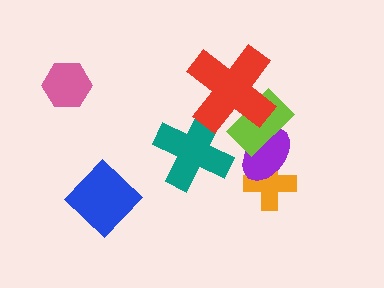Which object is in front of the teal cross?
The red cross is in front of the teal cross.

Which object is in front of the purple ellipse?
The lime rectangle is in front of the purple ellipse.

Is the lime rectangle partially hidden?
Yes, it is partially covered by another shape.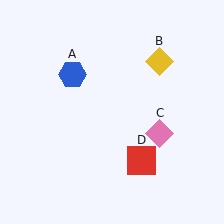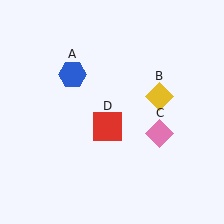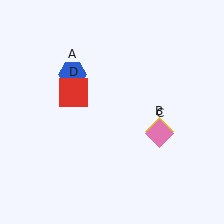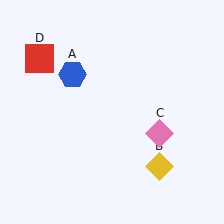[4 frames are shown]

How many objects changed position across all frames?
2 objects changed position: yellow diamond (object B), red square (object D).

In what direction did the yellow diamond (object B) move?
The yellow diamond (object B) moved down.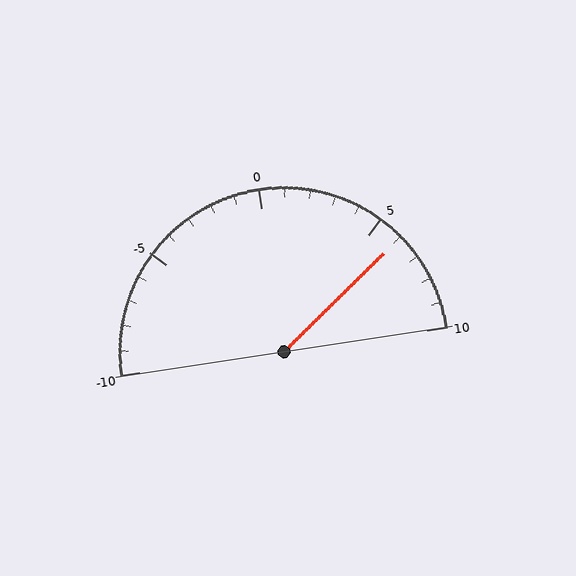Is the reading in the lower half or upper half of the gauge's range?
The reading is in the upper half of the range (-10 to 10).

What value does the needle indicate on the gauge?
The needle indicates approximately 6.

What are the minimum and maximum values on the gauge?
The gauge ranges from -10 to 10.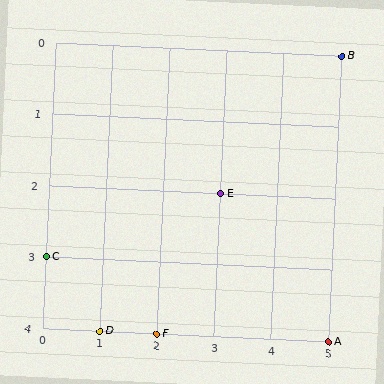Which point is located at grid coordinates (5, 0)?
Point B is at (5, 0).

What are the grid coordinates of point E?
Point E is at grid coordinates (3, 2).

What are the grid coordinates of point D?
Point D is at grid coordinates (1, 4).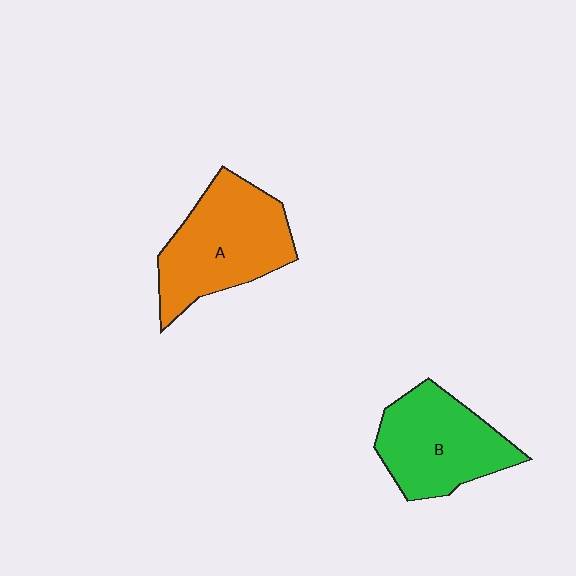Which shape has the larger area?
Shape A (orange).